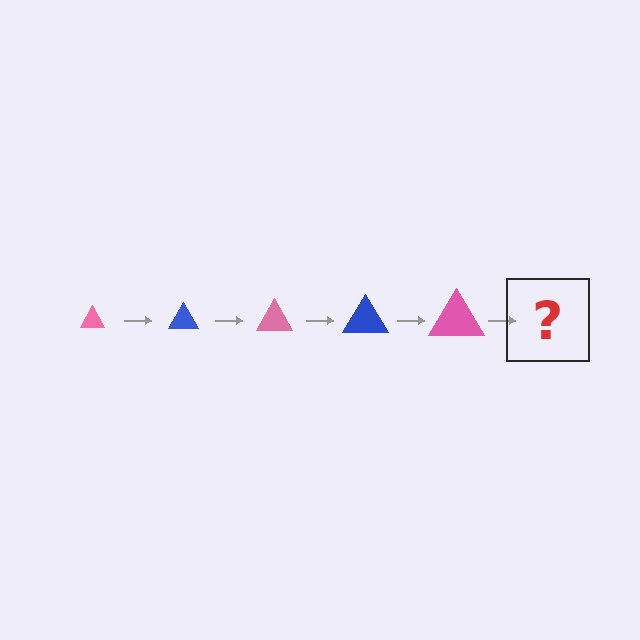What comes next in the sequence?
The next element should be a blue triangle, larger than the previous one.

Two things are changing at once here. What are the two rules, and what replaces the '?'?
The two rules are that the triangle grows larger each step and the color cycles through pink and blue. The '?' should be a blue triangle, larger than the previous one.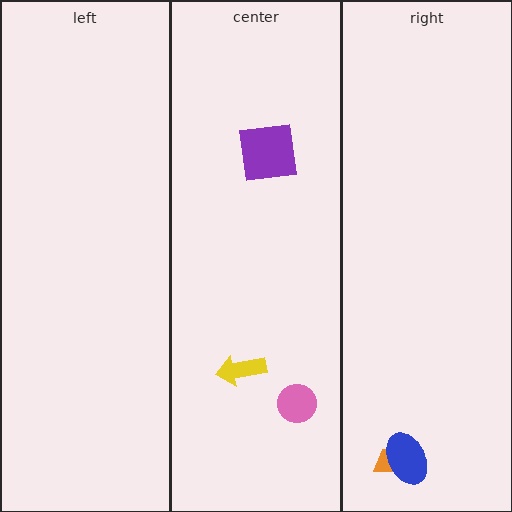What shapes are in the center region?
The purple square, the pink circle, the yellow arrow.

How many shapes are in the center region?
3.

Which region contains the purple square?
The center region.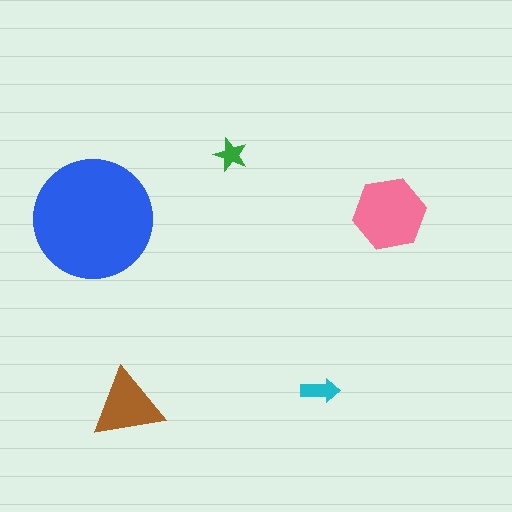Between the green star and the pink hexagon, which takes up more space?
The pink hexagon.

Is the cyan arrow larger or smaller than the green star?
Larger.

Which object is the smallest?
The green star.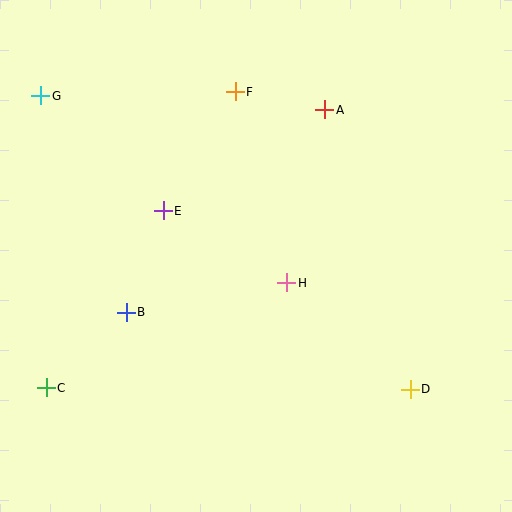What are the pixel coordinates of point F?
Point F is at (235, 92).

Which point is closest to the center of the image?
Point H at (287, 283) is closest to the center.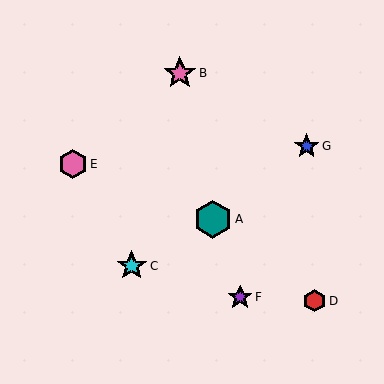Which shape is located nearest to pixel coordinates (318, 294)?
The red hexagon (labeled D) at (315, 301) is nearest to that location.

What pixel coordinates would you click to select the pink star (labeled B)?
Click at (180, 73) to select the pink star B.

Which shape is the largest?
The teal hexagon (labeled A) is the largest.